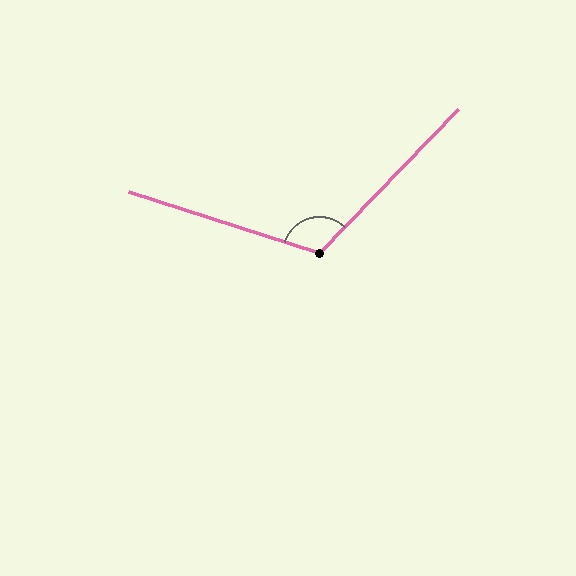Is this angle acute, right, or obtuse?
It is obtuse.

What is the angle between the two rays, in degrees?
Approximately 116 degrees.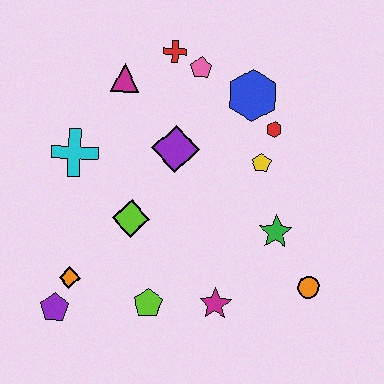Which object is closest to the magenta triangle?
The red cross is closest to the magenta triangle.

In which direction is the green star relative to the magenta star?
The green star is above the magenta star.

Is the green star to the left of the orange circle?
Yes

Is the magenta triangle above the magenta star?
Yes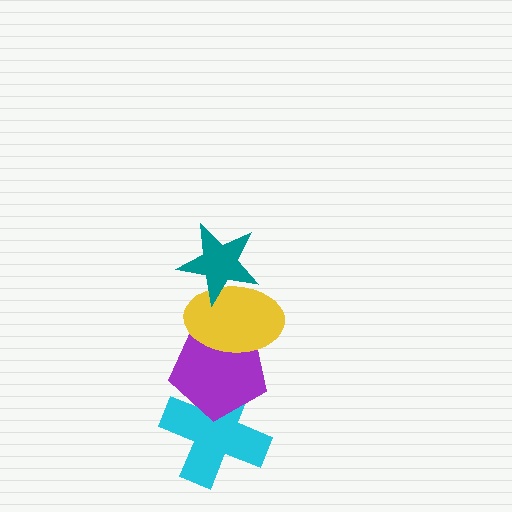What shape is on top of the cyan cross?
The purple pentagon is on top of the cyan cross.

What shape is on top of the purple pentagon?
The yellow ellipse is on top of the purple pentagon.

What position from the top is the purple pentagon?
The purple pentagon is 3rd from the top.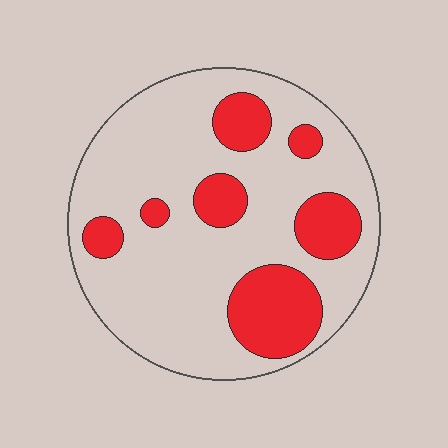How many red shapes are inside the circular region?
7.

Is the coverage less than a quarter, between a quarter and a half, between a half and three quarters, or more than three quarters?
Less than a quarter.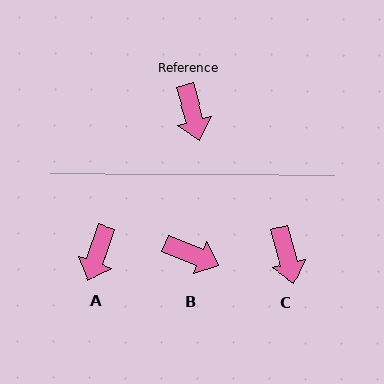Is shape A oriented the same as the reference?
No, it is off by about 35 degrees.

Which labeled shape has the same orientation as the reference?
C.